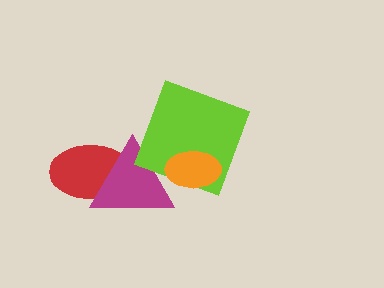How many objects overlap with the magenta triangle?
3 objects overlap with the magenta triangle.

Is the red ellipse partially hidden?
Yes, it is partially covered by another shape.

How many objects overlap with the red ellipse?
1 object overlaps with the red ellipse.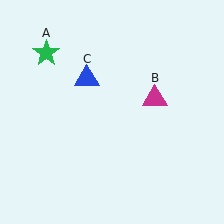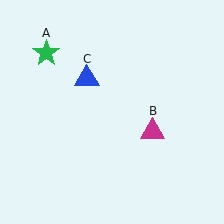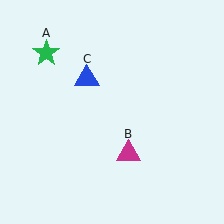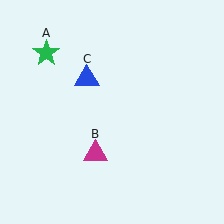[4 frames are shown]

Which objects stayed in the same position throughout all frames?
Green star (object A) and blue triangle (object C) remained stationary.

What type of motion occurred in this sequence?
The magenta triangle (object B) rotated clockwise around the center of the scene.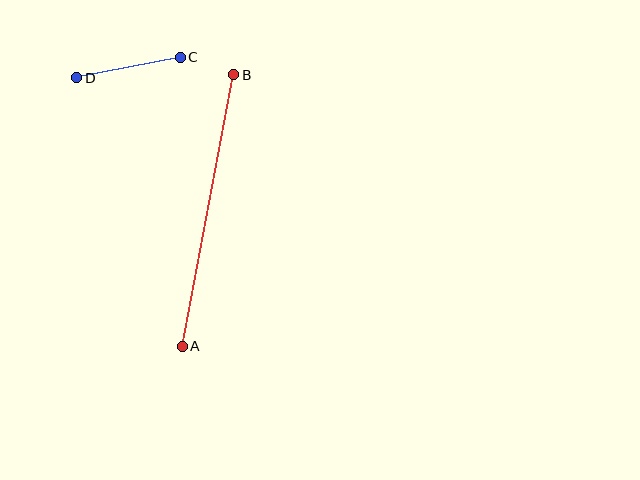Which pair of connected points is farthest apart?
Points A and B are farthest apart.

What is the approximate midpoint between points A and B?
The midpoint is at approximately (208, 211) pixels.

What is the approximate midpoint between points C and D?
The midpoint is at approximately (129, 68) pixels.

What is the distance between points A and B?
The distance is approximately 277 pixels.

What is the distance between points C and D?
The distance is approximately 105 pixels.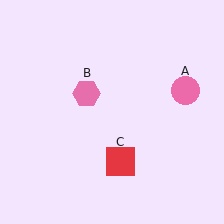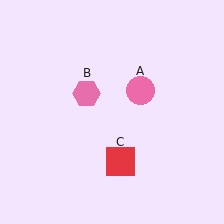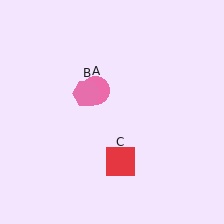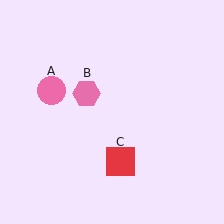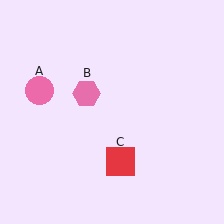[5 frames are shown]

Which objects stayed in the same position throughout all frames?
Pink hexagon (object B) and red square (object C) remained stationary.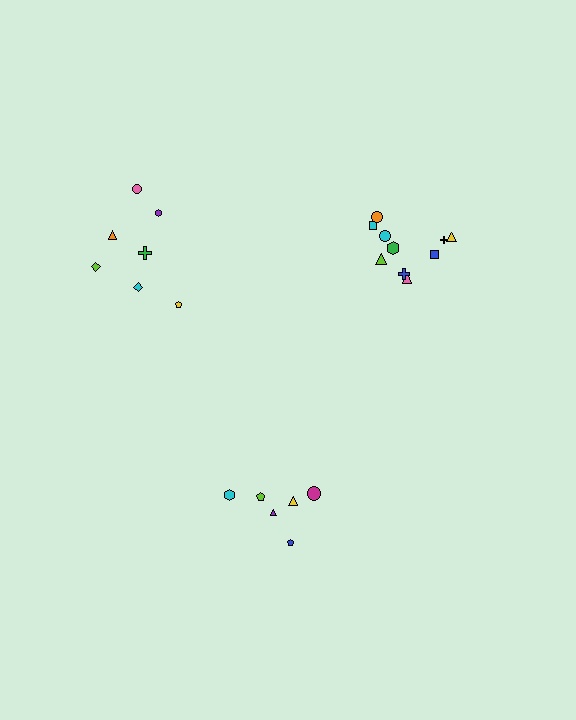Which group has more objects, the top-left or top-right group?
The top-right group.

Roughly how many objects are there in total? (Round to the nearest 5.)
Roughly 25 objects in total.